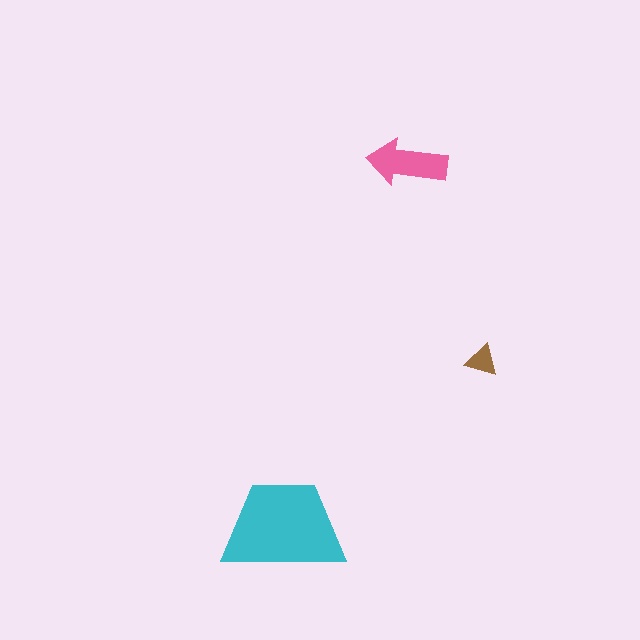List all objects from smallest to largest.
The brown triangle, the pink arrow, the cyan trapezoid.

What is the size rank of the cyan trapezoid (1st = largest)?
1st.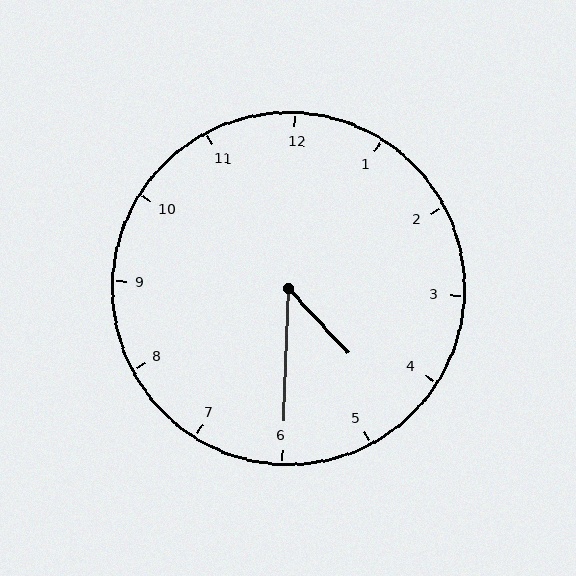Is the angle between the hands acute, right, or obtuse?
It is acute.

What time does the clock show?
4:30.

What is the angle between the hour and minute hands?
Approximately 45 degrees.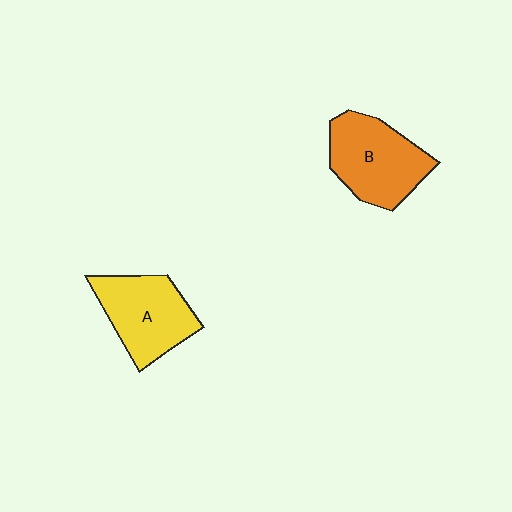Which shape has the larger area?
Shape B (orange).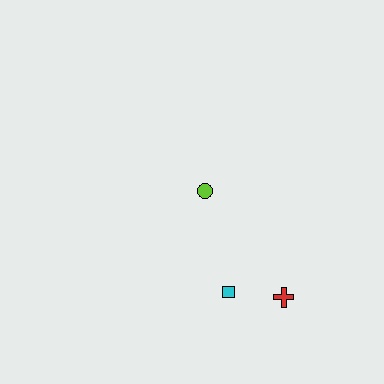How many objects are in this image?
There are 3 objects.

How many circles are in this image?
There is 1 circle.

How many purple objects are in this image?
There are no purple objects.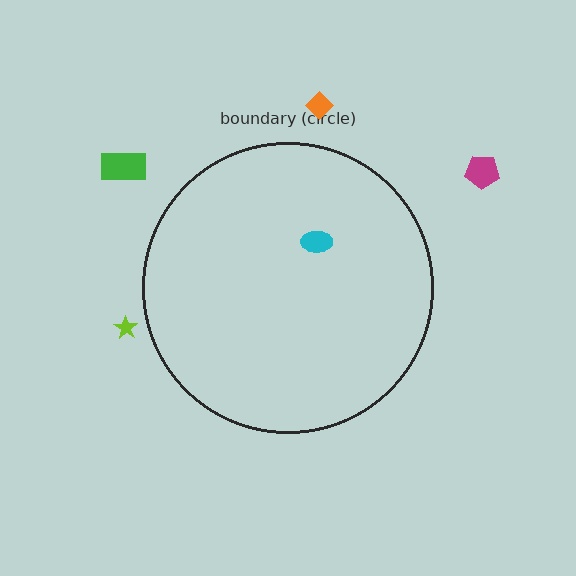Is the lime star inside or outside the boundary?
Outside.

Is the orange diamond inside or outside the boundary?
Outside.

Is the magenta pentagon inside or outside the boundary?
Outside.